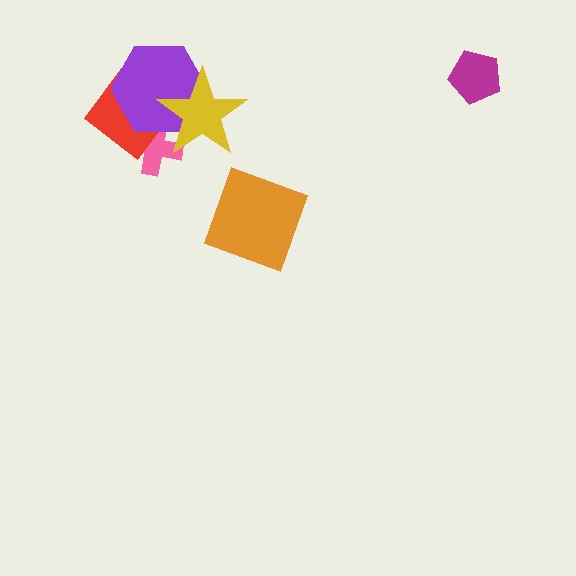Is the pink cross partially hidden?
Yes, it is partially covered by another shape.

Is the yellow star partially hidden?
No, no other shape covers it.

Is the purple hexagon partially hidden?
Yes, it is partially covered by another shape.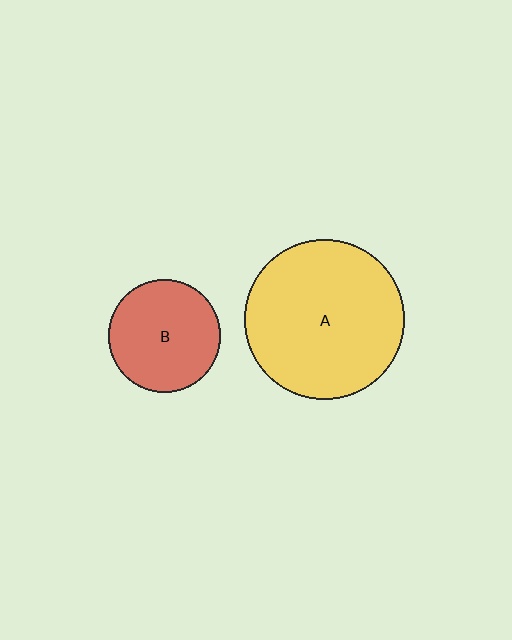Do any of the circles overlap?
No, none of the circles overlap.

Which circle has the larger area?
Circle A (yellow).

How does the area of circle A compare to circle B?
Approximately 2.0 times.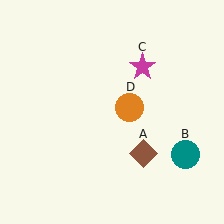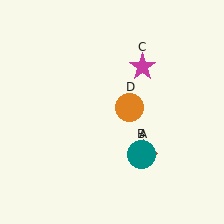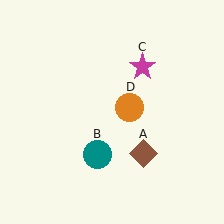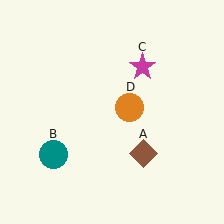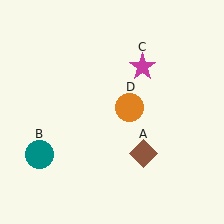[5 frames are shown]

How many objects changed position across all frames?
1 object changed position: teal circle (object B).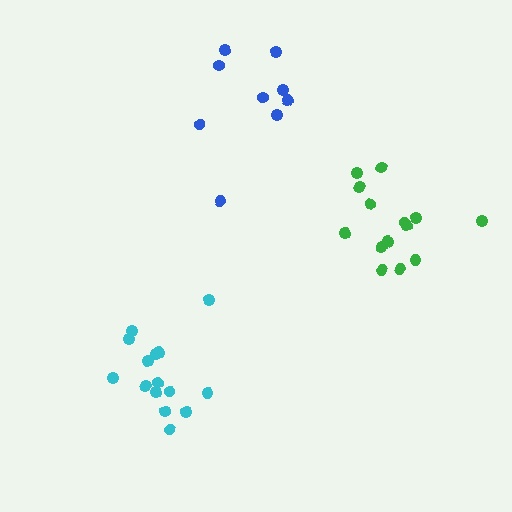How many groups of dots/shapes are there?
There are 3 groups.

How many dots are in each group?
Group 1: 15 dots, Group 2: 14 dots, Group 3: 9 dots (38 total).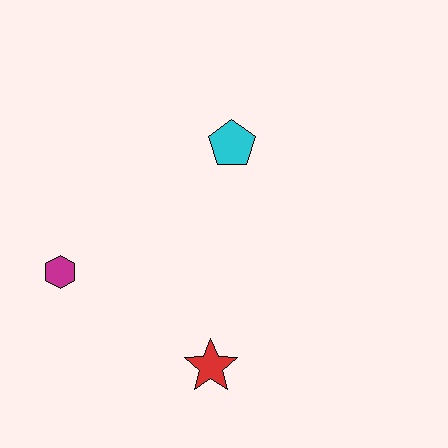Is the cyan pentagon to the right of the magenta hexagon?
Yes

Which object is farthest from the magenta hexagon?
The cyan pentagon is farthest from the magenta hexagon.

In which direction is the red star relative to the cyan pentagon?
The red star is below the cyan pentagon.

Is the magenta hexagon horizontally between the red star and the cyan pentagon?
No